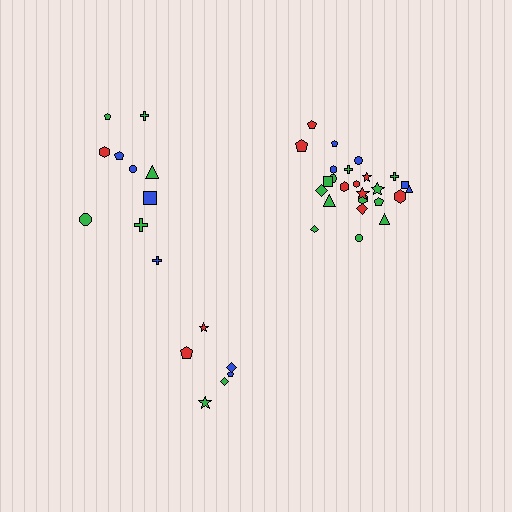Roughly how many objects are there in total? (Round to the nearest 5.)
Roughly 40 objects in total.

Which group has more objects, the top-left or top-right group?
The top-right group.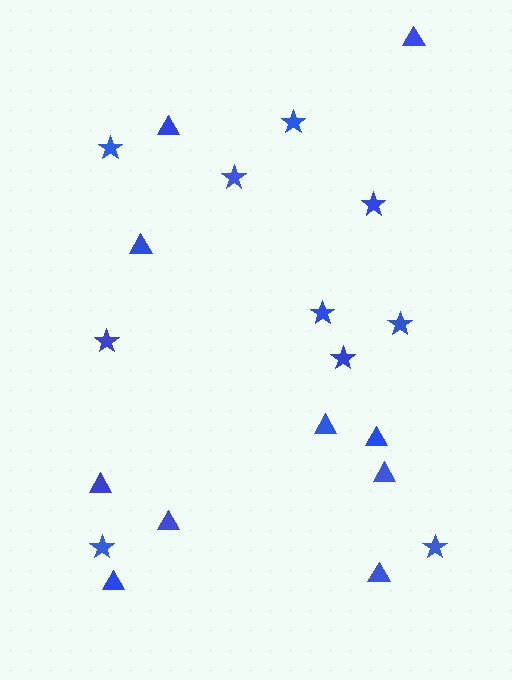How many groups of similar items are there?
There are 2 groups: one group of stars (10) and one group of triangles (10).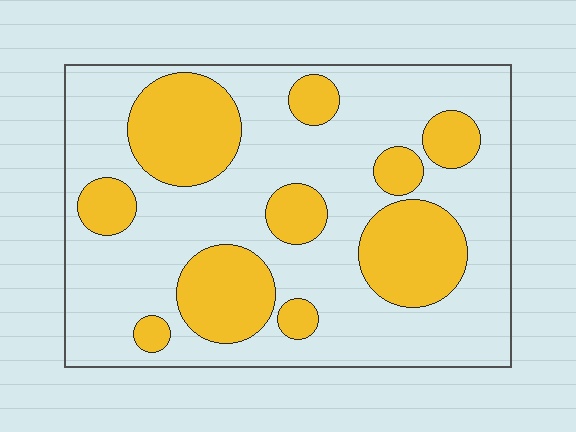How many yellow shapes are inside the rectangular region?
10.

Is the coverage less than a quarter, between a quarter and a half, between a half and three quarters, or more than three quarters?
Between a quarter and a half.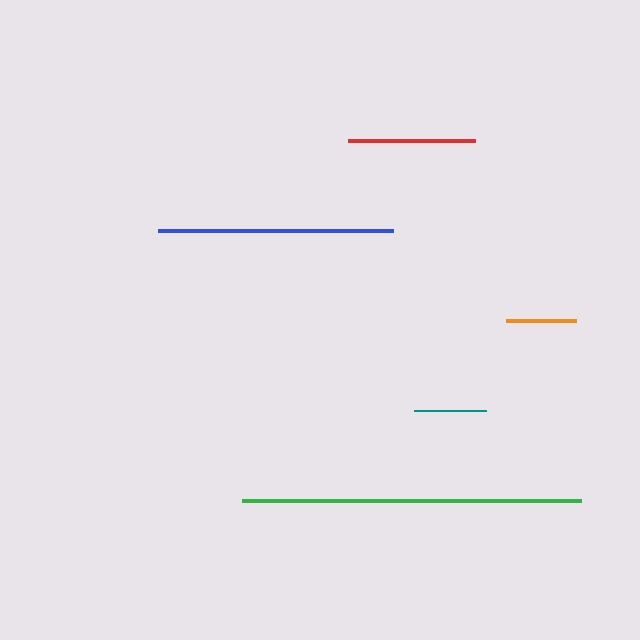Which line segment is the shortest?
The orange line is the shortest at approximately 70 pixels.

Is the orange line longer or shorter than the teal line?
The teal line is longer than the orange line.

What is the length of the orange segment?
The orange segment is approximately 70 pixels long.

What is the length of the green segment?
The green segment is approximately 339 pixels long.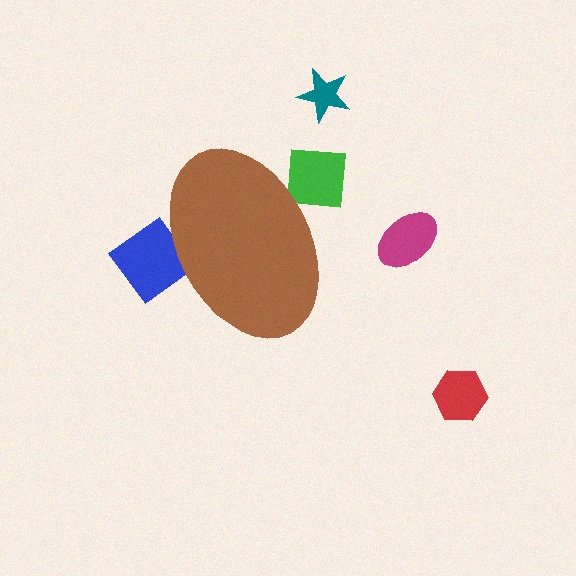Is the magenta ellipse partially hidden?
No, the magenta ellipse is fully visible.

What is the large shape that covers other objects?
A brown ellipse.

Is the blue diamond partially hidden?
Yes, the blue diamond is partially hidden behind the brown ellipse.